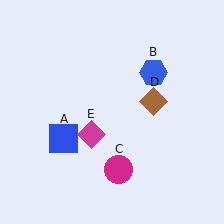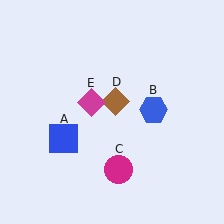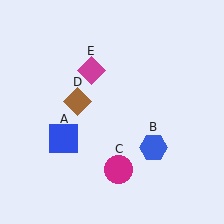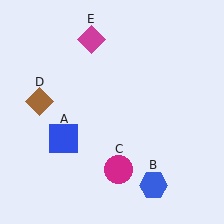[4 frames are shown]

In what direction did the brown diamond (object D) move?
The brown diamond (object D) moved left.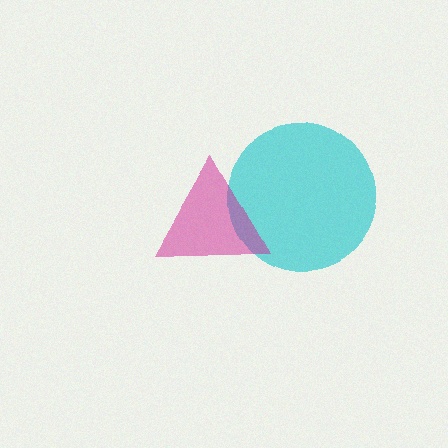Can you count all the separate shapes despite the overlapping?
Yes, there are 2 separate shapes.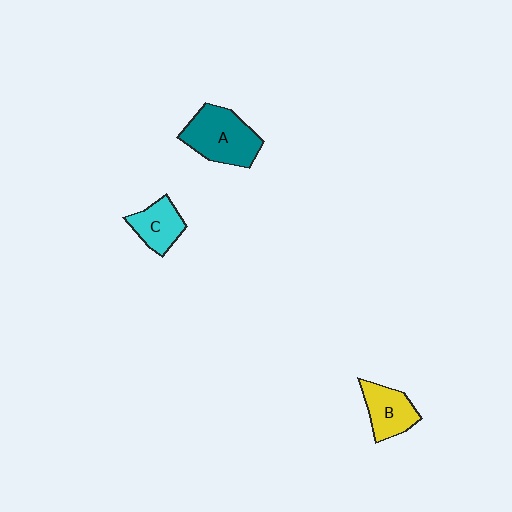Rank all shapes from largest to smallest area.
From largest to smallest: A (teal), B (yellow), C (cyan).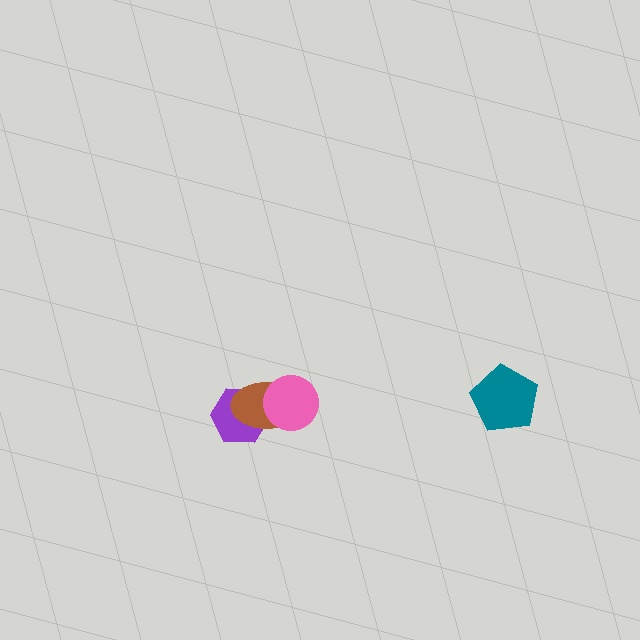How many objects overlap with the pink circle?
2 objects overlap with the pink circle.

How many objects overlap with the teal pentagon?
0 objects overlap with the teal pentagon.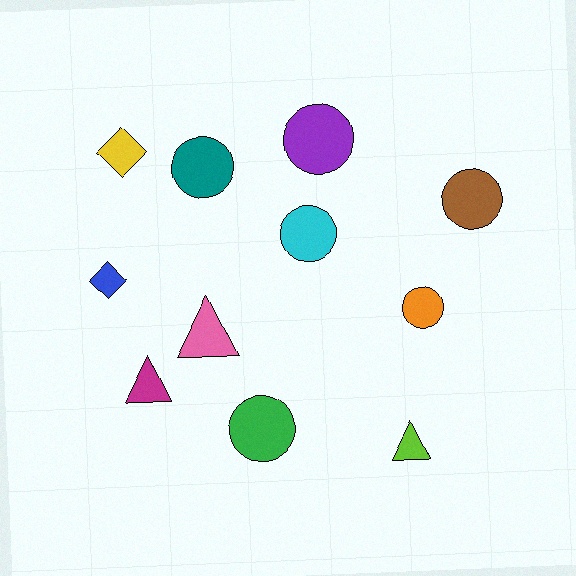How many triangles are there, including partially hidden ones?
There are 3 triangles.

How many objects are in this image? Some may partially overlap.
There are 11 objects.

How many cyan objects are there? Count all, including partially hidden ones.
There is 1 cyan object.